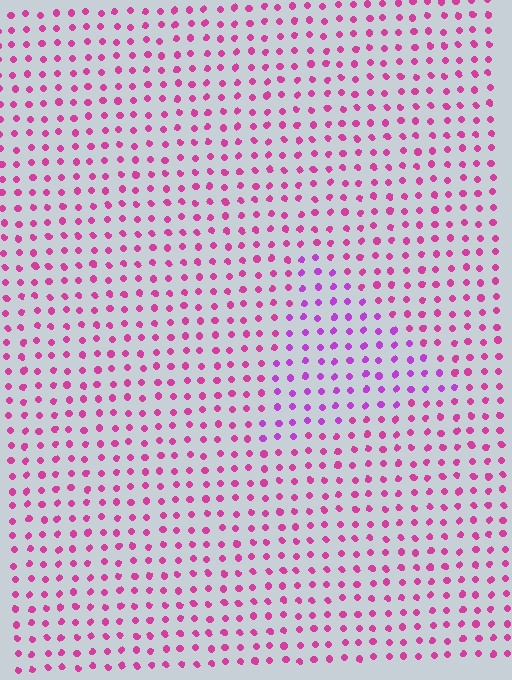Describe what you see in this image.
The image is filled with small magenta elements in a uniform arrangement. A triangle-shaped region is visible where the elements are tinted to a slightly different hue, forming a subtle color boundary.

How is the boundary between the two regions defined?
The boundary is defined purely by a slight shift in hue (about 30 degrees). Spacing, size, and orientation are identical on both sides.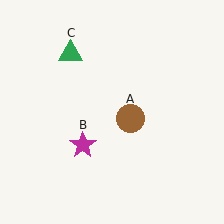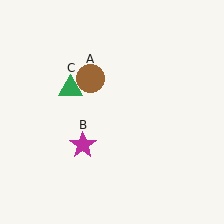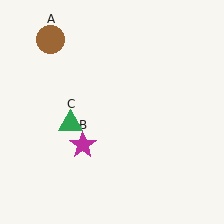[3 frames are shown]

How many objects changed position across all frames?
2 objects changed position: brown circle (object A), green triangle (object C).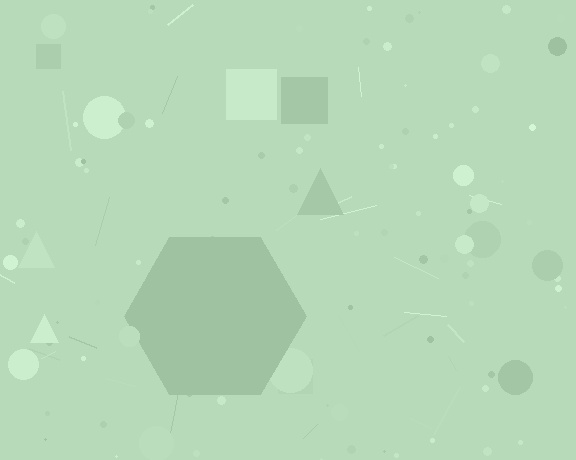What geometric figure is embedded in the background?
A hexagon is embedded in the background.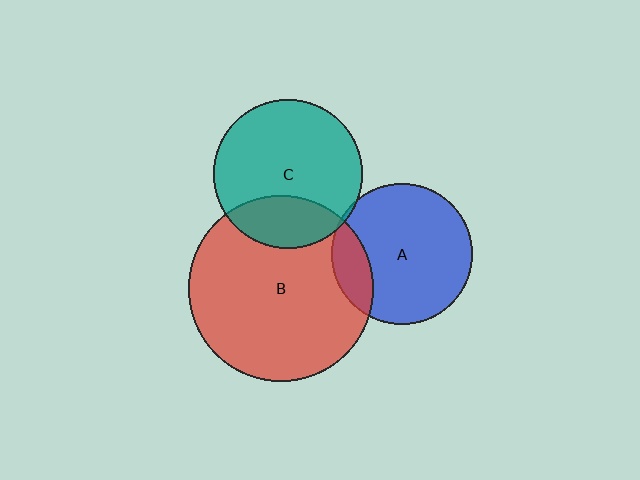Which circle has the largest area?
Circle B (red).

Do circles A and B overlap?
Yes.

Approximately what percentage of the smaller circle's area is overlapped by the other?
Approximately 15%.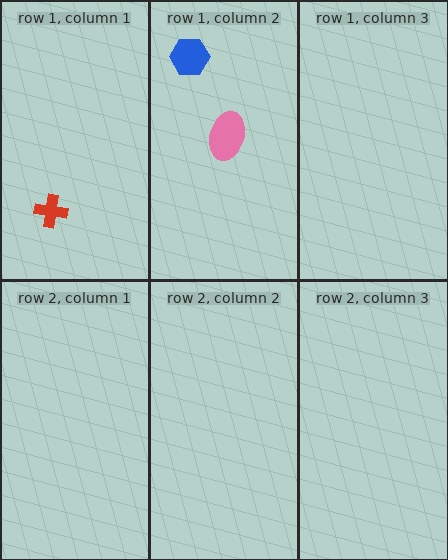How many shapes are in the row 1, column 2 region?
2.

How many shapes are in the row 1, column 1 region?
1.